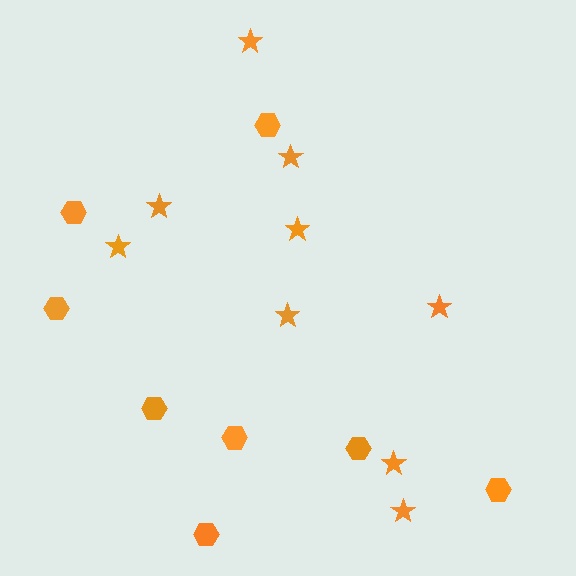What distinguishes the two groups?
There are 2 groups: one group of hexagons (8) and one group of stars (9).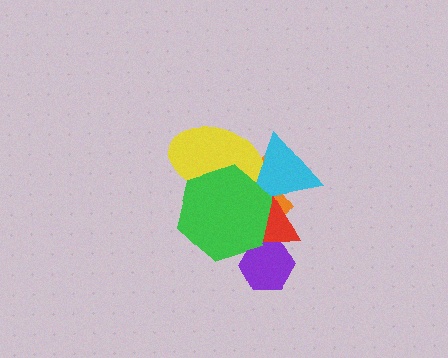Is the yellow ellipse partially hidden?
Yes, it is partially covered by another shape.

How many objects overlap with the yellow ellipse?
3 objects overlap with the yellow ellipse.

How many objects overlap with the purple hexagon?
2 objects overlap with the purple hexagon.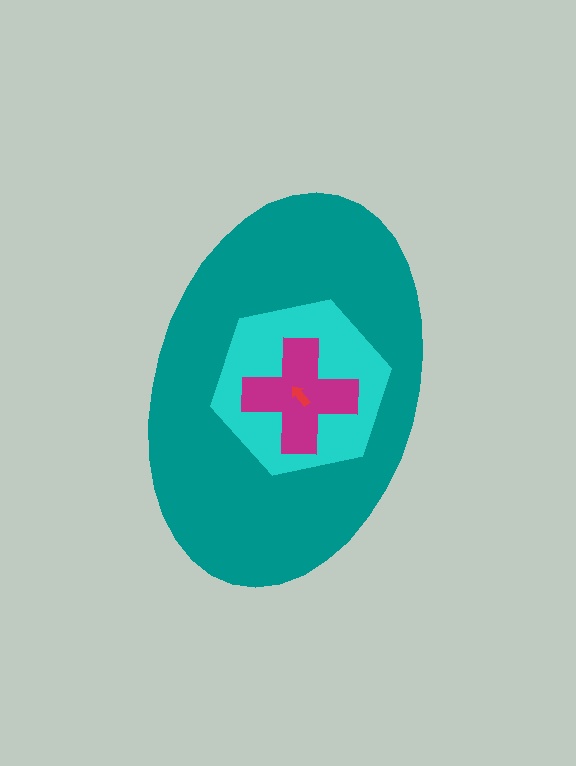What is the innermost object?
The red arrow.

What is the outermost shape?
The teal ellipse.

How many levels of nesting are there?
4.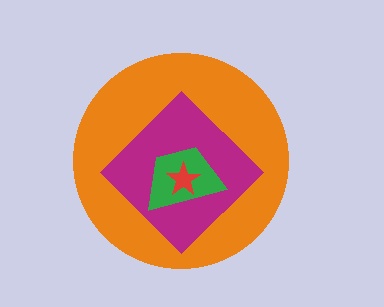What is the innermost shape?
The red star.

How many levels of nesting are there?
4.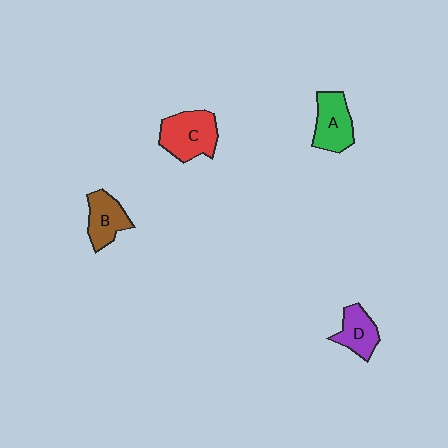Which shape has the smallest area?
Shape D (purple).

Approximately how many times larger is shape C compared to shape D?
Approximately 1.5 times.